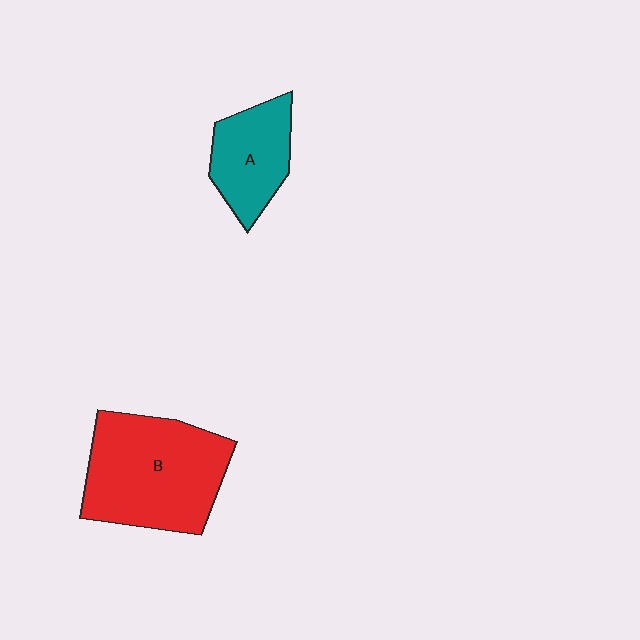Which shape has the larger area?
Shape B (red).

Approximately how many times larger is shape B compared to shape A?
Approximately 1.9 times.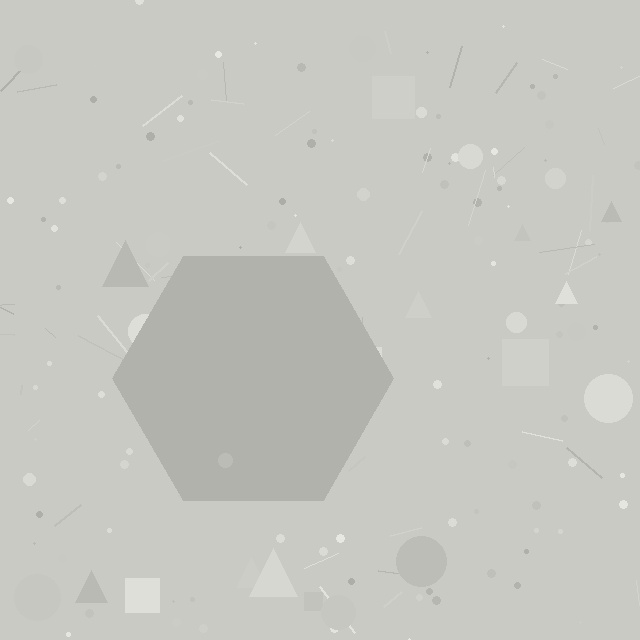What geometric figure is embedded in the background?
A hexagon is embedded in the background.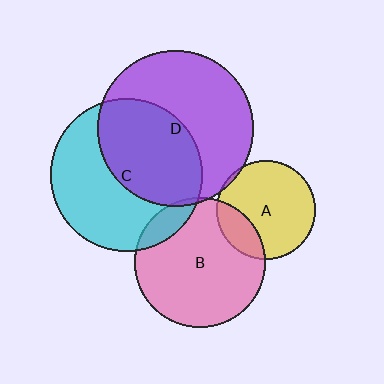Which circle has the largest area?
Circle D (purple).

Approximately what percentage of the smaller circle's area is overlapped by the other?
Approximately 45%.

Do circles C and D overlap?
Yes.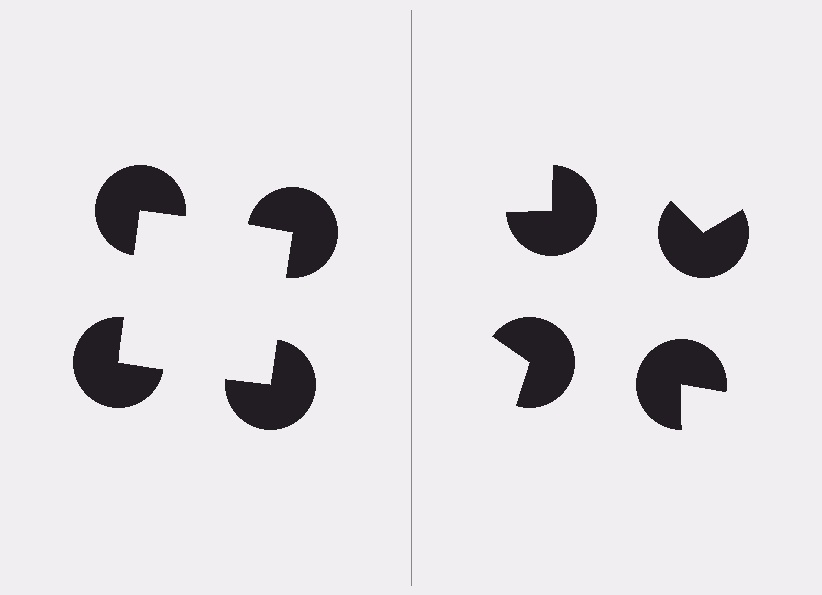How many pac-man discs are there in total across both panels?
8 — 4 on each side.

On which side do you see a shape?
An illusory square appears on the left side. On the right side the wedge cuts are rotated, so no coherent shape forms.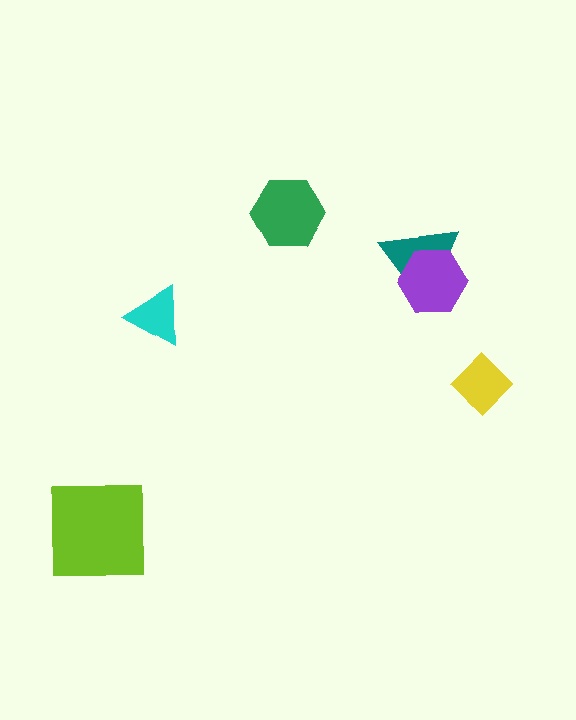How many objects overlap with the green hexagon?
0 objects overlap with the green hexagon.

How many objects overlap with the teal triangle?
1 object overlaps with the teal triangle.